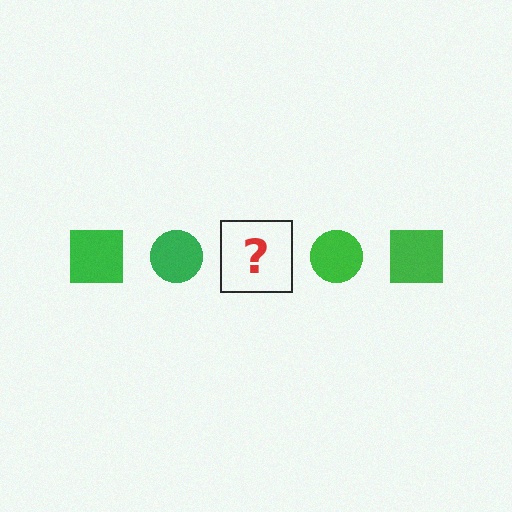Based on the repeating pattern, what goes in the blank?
The blank should be a green square.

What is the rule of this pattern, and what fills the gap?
The rule is that the pattern cycles through square, circle shapes in green. The gap should be filled with a green square.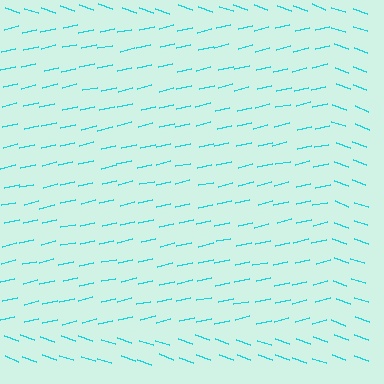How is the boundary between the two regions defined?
The boundary is defined purely by a change in line orientation (approximately 32 degrees difference). All lines are the same color and thickness.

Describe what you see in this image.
The image is filled with small cyan line segments. A rectangle region in the image has lines oriented differently from the surrounding lines, creating a visible texture boundary.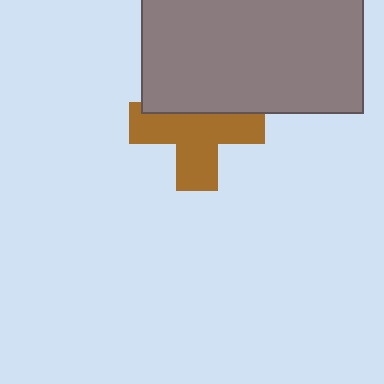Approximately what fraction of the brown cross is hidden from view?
Roughly 35% of the brown cross is hidden behind the gray rectangle.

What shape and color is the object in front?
The object in front is a gray rectangle.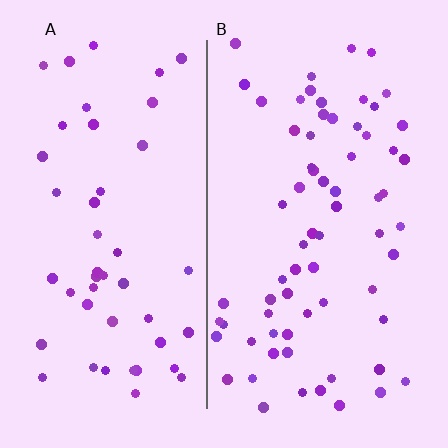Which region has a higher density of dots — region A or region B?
B (the right).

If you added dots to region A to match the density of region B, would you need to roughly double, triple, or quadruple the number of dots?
Approximately double.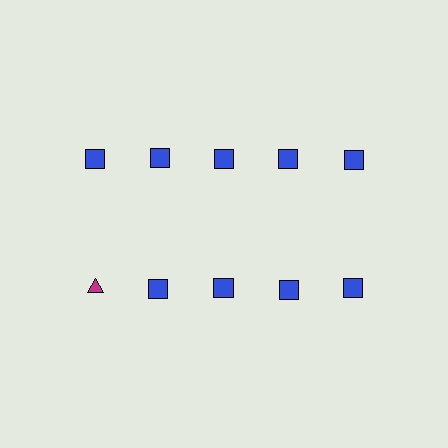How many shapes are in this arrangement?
There are 10 shapes arranged in a grid pattern.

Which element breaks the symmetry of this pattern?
The magenta triangle in the second row, leftmost column breaks the symmetry. All other shapes are blue squares.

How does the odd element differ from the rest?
It differs in both color (magenta instead of blue) and shape (triangle instead of square).